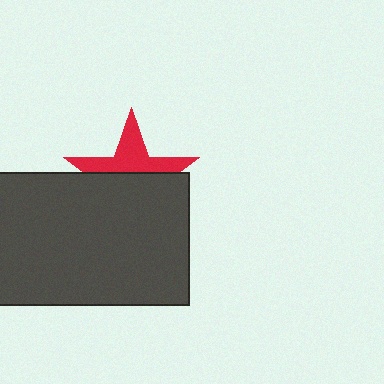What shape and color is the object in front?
The object in front is a dark gray rectangle.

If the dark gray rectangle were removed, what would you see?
You would see the complete red star.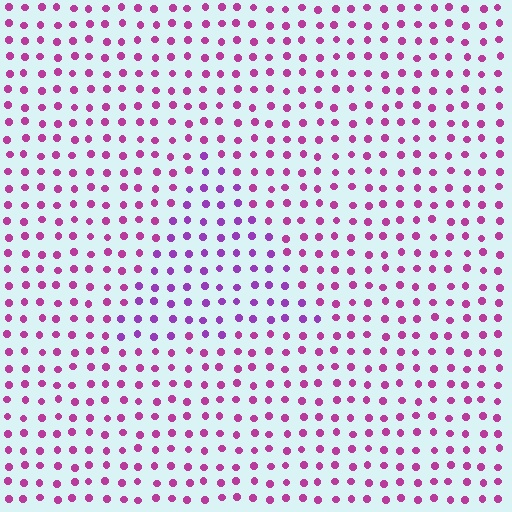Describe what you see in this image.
The image is filled with small magenta elements in a uniform arrangement. A triangle-shaped region is visible where the elements are tinted to a slightly different hue, forming a subtle color boundary.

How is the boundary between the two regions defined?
The boundary is defined purely by a slight shift in hue (about 30 degrees). Spacing, size, and orientation are identical on both sides.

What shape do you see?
I see a triangle.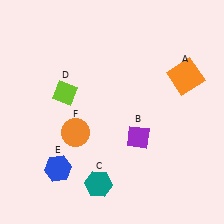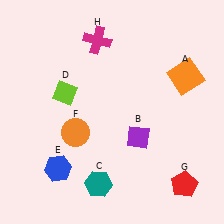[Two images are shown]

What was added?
A red pentagon (G), a magenta cross (H) were added in Image 2.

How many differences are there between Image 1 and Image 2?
There are 2 differences between the two images.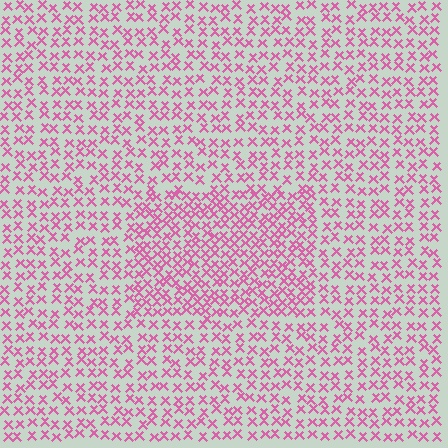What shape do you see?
I see a rectangle.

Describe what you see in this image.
The image contains small pink elements arranged at two different densities. A rectangle-shaped region is visible where the elements are more densely packed than the surrounding area.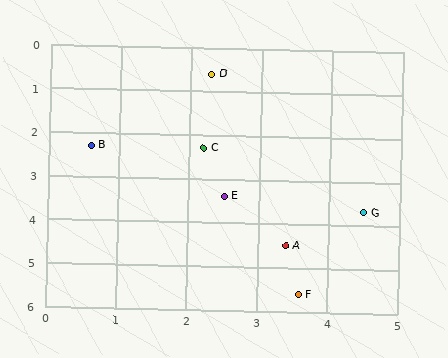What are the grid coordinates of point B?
Point B is at approximately (0.6, 2.3).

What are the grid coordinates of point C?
Point C is at approximately (2.2, 2.3).